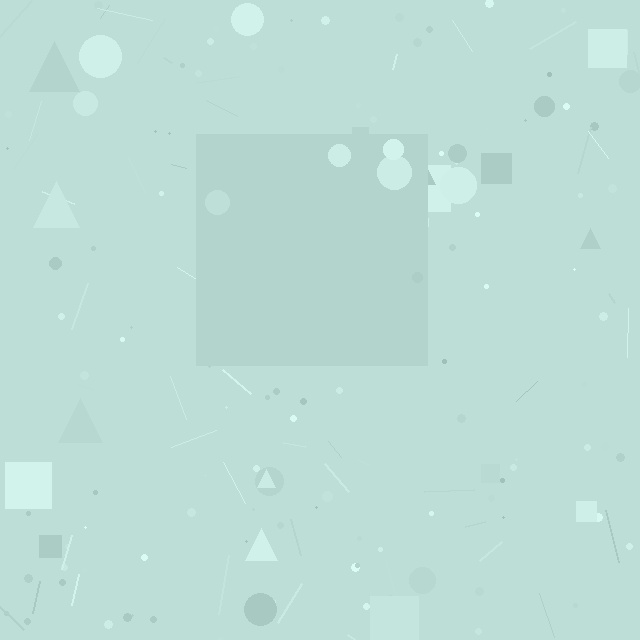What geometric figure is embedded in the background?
A square is embedded in the background.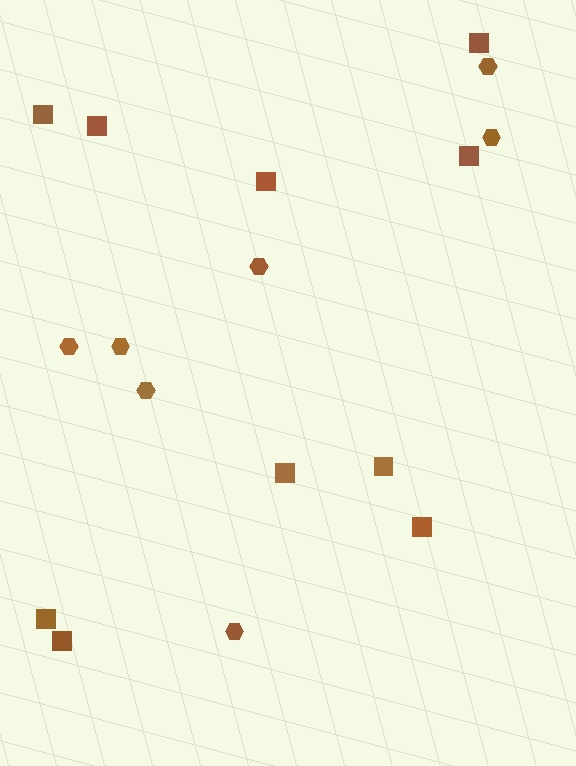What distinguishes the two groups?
There are 2 groups: one group of squares (10) and one group of hexagons (7).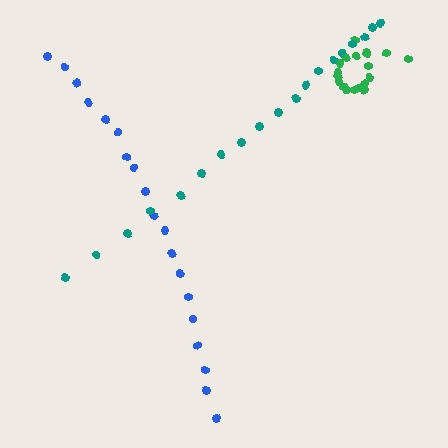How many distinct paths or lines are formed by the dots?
There are 3 distinct paths.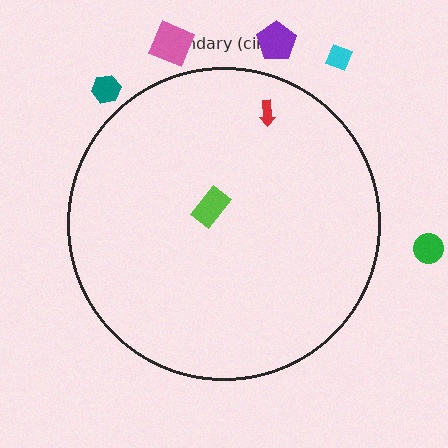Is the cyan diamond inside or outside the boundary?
Outside.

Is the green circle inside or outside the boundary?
Outside.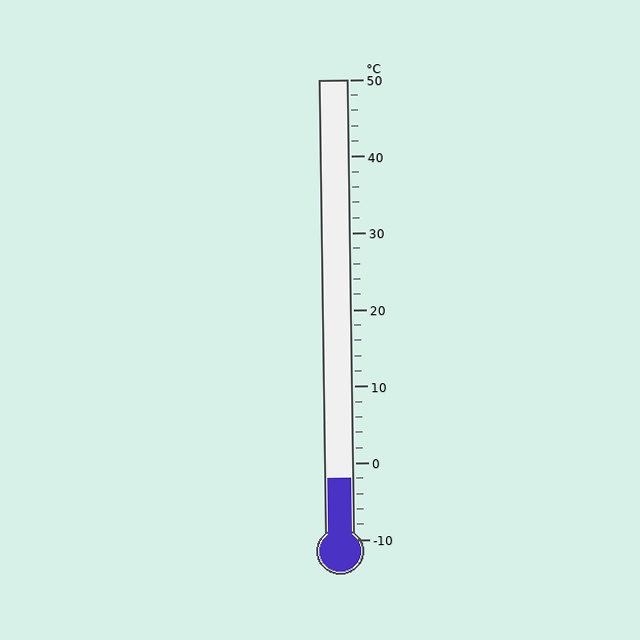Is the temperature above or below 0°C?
The temperature is below 0°C.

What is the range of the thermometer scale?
The thermometer scale ranges from -10°C to 50°C.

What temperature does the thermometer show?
The thermometer shows approximately -2°C.